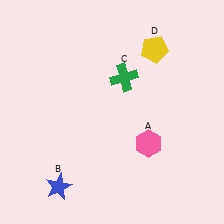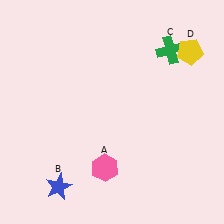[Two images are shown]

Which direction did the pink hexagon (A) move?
The pink hexagon (A) moved left.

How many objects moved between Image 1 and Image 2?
3 objects moved between the two images.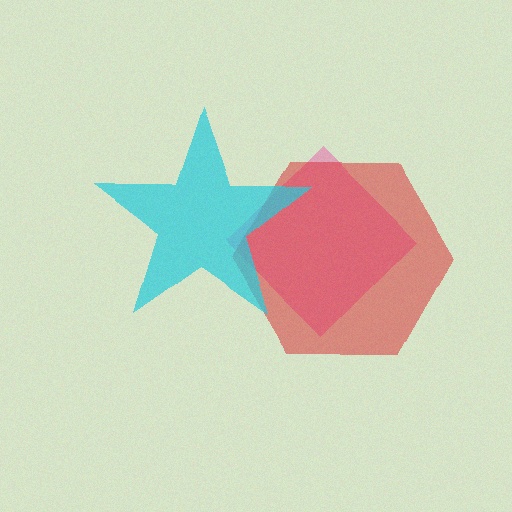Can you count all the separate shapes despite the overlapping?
Yes, there are 3 separate shapes.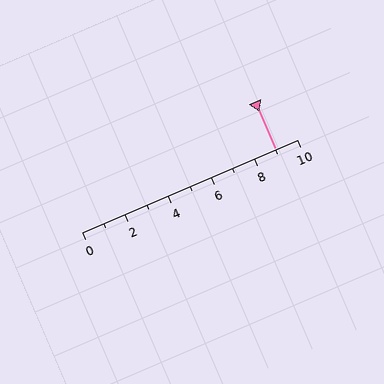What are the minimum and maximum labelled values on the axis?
The axis runs from 0 to 10.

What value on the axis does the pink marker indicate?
The marker indicates approximately 9.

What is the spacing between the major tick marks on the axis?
The major ticks are spaced 2 apart.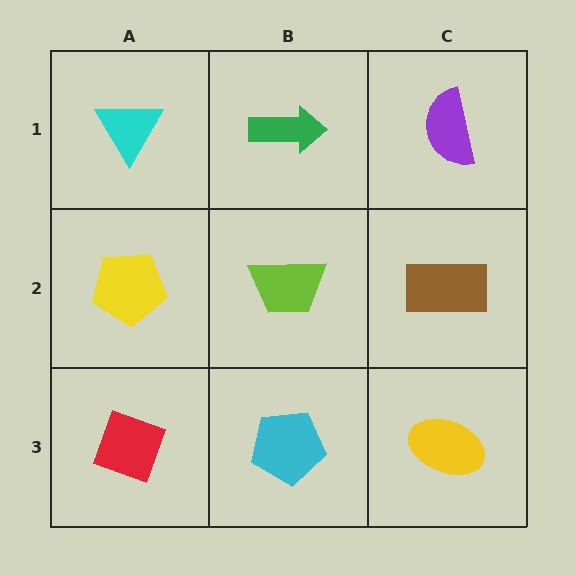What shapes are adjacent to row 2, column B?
A green arrow (row 1, column B), a cyan pentagon (row 3, column B), a yellow pentagon (row 2, column A), a brown rectangle (row 2, column C).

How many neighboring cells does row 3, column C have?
2.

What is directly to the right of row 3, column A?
A cyan pentagon.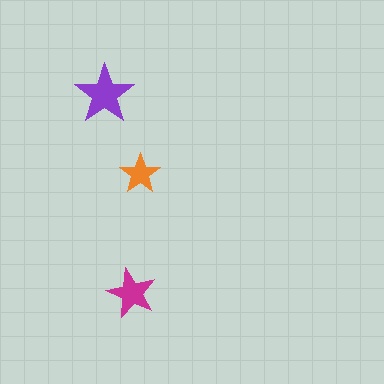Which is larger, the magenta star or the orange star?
The magenta one.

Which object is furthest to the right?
The orange star is rightmost.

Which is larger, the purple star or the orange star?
The purple one.